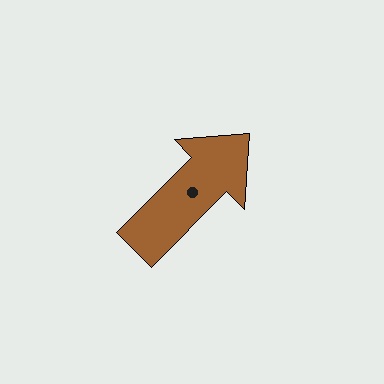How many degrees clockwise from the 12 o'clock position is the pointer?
Approximately 45 degrees.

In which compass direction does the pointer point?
Northeast.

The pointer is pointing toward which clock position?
Roughly 1 o'clock.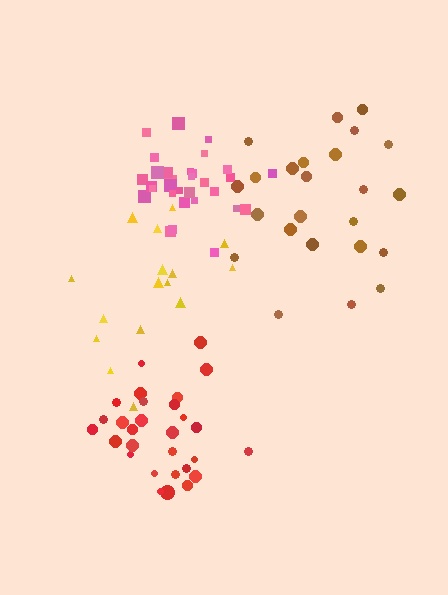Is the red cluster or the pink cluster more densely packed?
Pink.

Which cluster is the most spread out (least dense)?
Yellow.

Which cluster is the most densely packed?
Pink.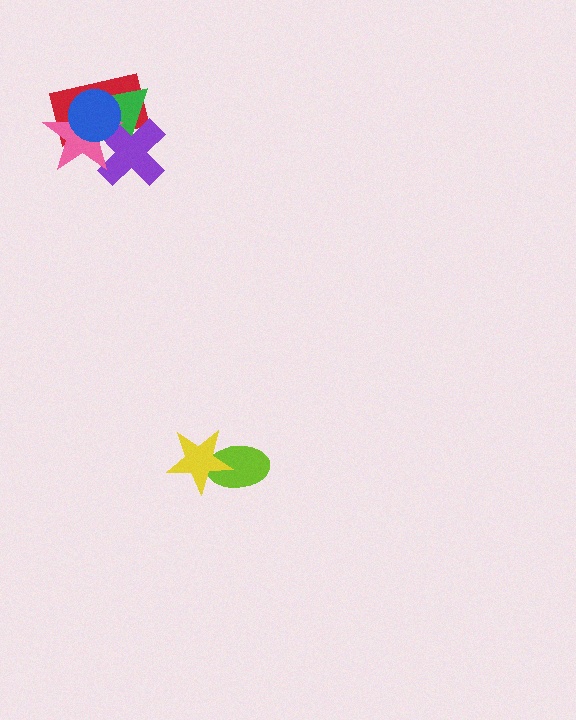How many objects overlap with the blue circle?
4 objects overlap with the blue circle.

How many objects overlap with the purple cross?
4 objects overlap with the purple cross.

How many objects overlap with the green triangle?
4 objects overlap with the green triangle.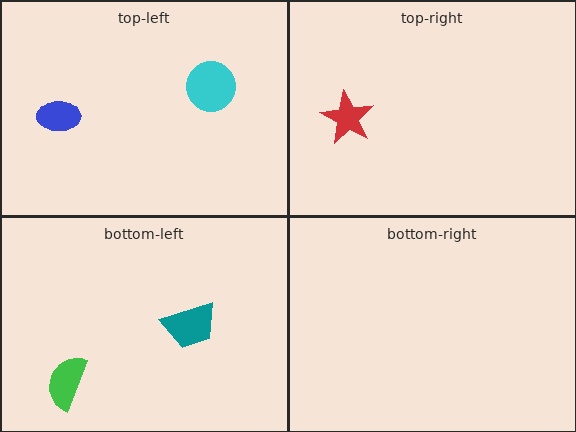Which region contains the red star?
The top-right region.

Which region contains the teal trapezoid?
The bottom-left region.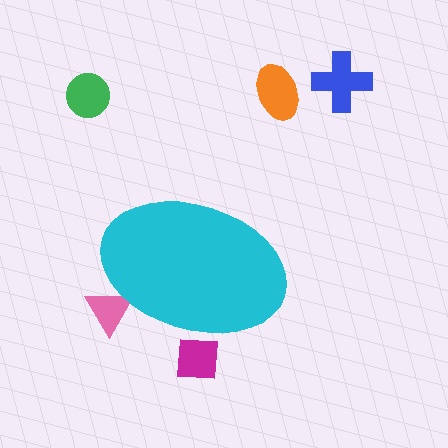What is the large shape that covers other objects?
A cyan ellipse.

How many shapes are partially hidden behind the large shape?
2 shapes are partially hidden.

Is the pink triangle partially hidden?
Yes, the pink triangle is partially hidden behind the cyan ellipse.